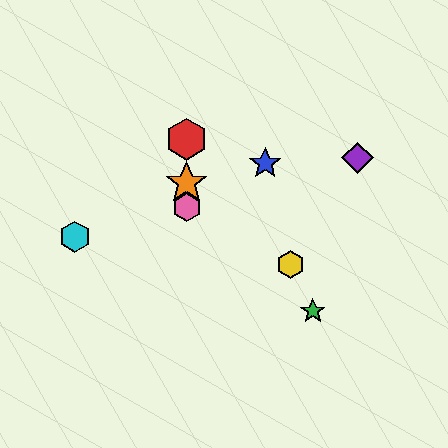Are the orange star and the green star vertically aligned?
No, the orange star is at x≈187 and the green star is at x≈313.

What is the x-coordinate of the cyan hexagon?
The cyan hexagon is at x≈75.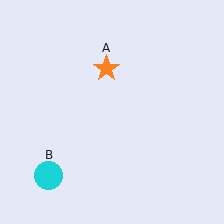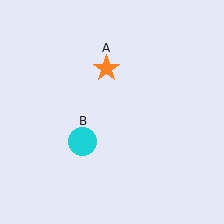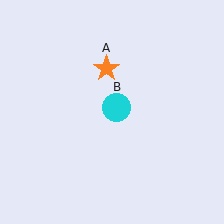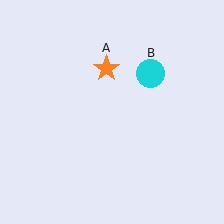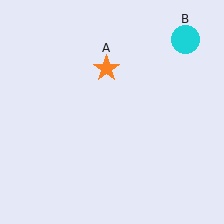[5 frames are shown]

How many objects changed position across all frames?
1 object changed position: cyan circle (object B).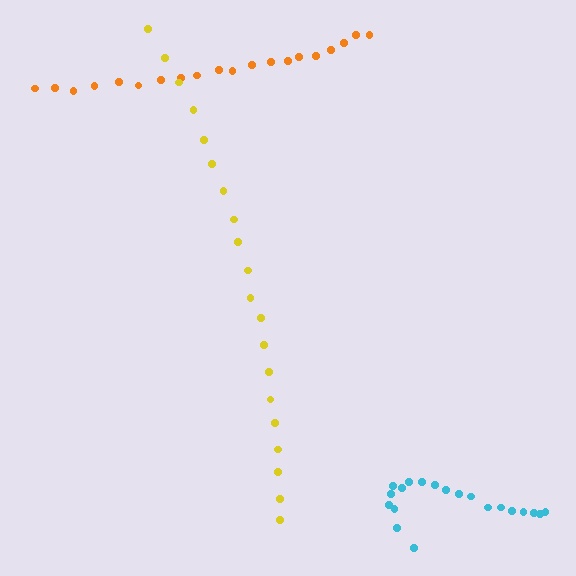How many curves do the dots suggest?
There are 3 distinct paths.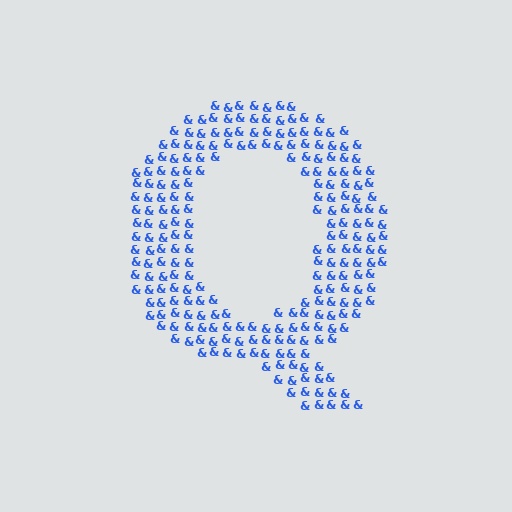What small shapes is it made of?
It is made of small ampersands.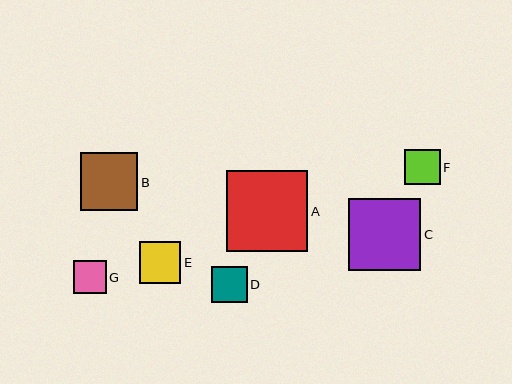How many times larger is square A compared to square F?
Square A is approximately 2.3 times the size of square F.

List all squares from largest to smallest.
From largest to smallest: A, C, B, E, F, D, G.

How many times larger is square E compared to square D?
Square E is approximately 1.2 times the size of square D.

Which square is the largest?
Square A is the largest with a size of approximately 82 pixels.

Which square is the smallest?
Square G is the smallest with a size of approximately 33 pixels.